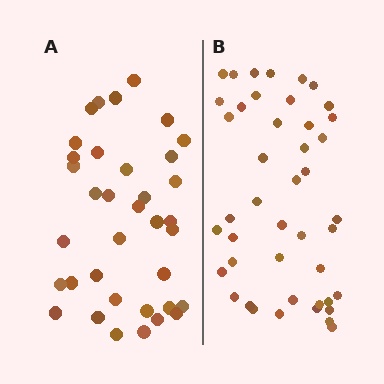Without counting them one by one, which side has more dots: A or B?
Region B (the right region) has more dots.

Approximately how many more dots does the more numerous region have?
Region B has roughly 8 or so more dots than region A.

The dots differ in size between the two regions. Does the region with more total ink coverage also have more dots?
No. Region A has more total ink coverage because its dots are larger, but region B actually contains more individual dots. Total area can be misleading — the number of items is what matters here.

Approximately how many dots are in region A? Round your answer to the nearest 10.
About 40 dots. (The exact count is 36, which rounds to 40.)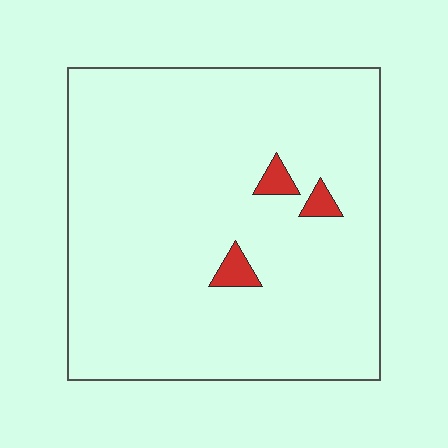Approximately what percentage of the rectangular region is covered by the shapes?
Approximately 5%.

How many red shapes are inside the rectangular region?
3.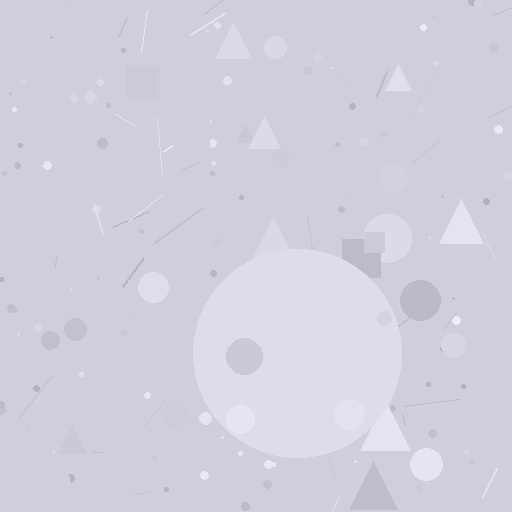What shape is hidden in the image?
A circle is hidden in the image.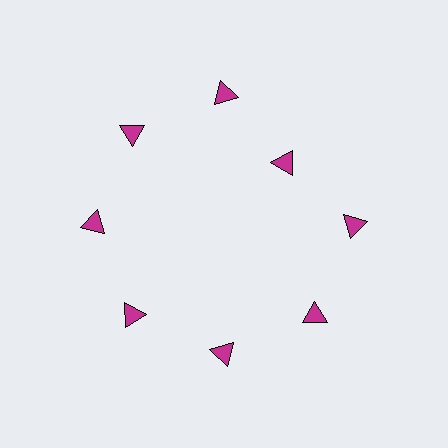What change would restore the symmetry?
The symmetry would be restored by moving it outward, back onto the ring so that all 8 triangles sit at equal angles and equal distance from the center.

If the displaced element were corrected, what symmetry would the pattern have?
It would have 8-fold rotational symmetry — the pattern would map onto itself every 45 degrees.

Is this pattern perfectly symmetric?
No. The 8 magenta triangles are arranged in a ring, but one element near the 2 o'clock position is pulled inward toward the center, breaking the 8-fold rotational symmetry.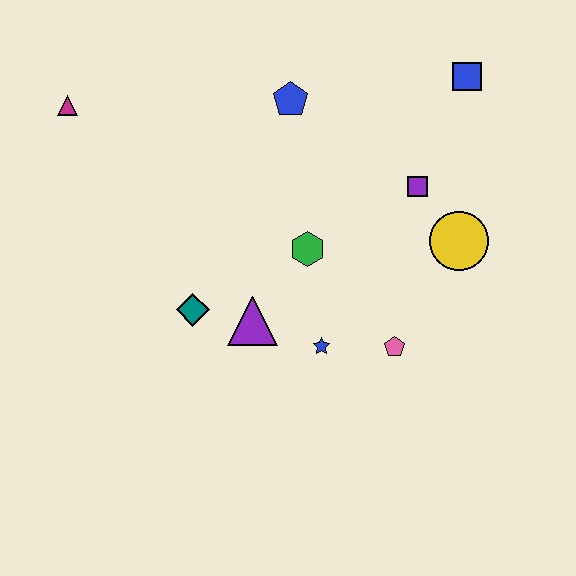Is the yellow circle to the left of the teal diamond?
No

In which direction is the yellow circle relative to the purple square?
The yellow circle is below the purple square.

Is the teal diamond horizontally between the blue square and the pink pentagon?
No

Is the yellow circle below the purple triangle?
No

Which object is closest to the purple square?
The yellow circle is closest to the purple square.